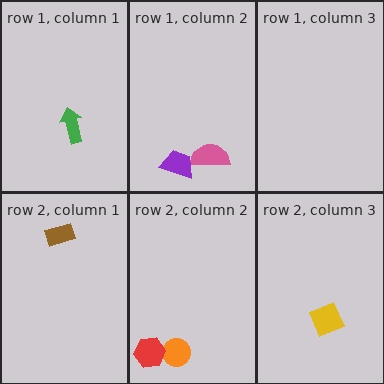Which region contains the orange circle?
The row 2, column 2 region.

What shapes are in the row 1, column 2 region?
The pink semicircle, the purple trapezoid.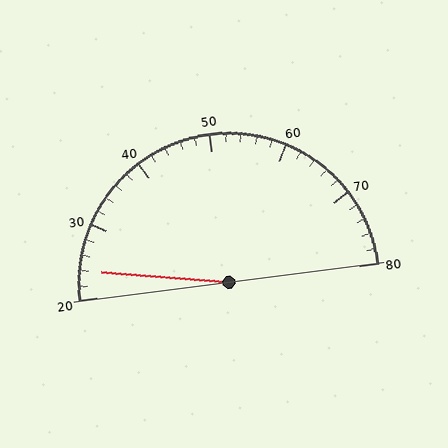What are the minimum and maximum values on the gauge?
The gauge ranges from 20 to 80.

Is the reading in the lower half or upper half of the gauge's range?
The reading is in the lower half of the range (20 to 80).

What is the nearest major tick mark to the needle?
The nearest major tick mark is 20.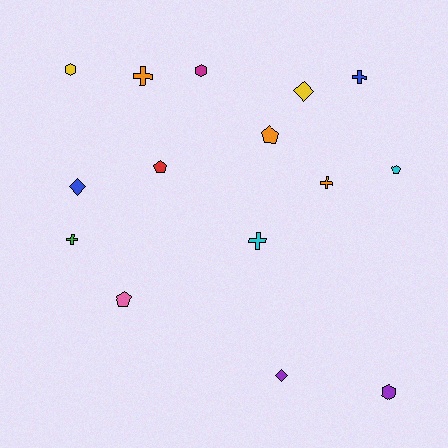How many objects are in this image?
There are 15 objects.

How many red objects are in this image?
There is 1 red object.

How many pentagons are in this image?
There are 4 pentagons.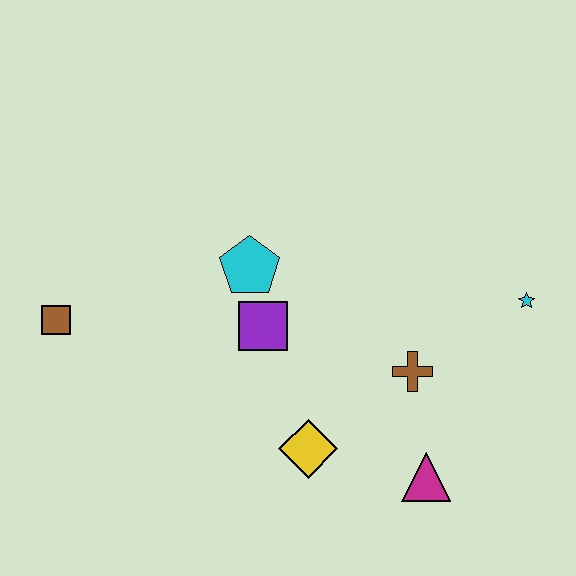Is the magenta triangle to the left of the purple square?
No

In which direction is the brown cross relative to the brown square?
The brown cross is to the right of the brown square.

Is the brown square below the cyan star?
Yes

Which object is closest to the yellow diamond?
The magenta triangle is closest to the yellow diamond.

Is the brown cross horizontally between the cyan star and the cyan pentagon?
Yes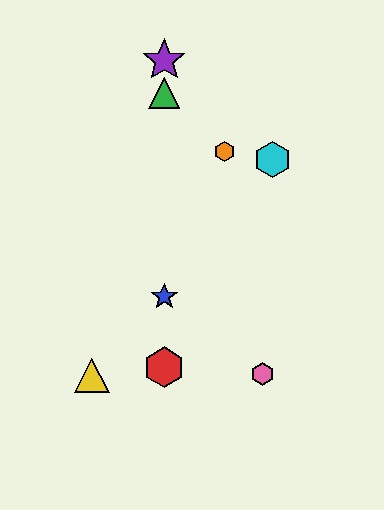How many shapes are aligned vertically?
4 shapes (the red hexagon, the blue star, the green triangle, the purple star) are aligned vertically.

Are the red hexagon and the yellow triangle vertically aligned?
No, the red hexagon is at x≈164 and the yellow triangle is at x≈92.